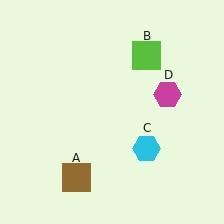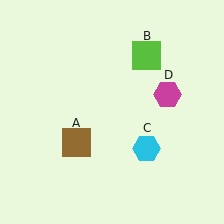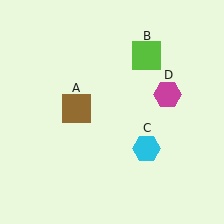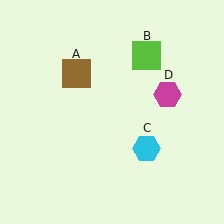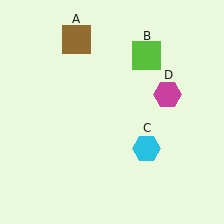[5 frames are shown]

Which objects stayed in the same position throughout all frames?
Lime square (object B) and cyan hexagon (object C) and magenta hexagon (object D) remained stationary.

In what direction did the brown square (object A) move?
The brown square (object A) moved up.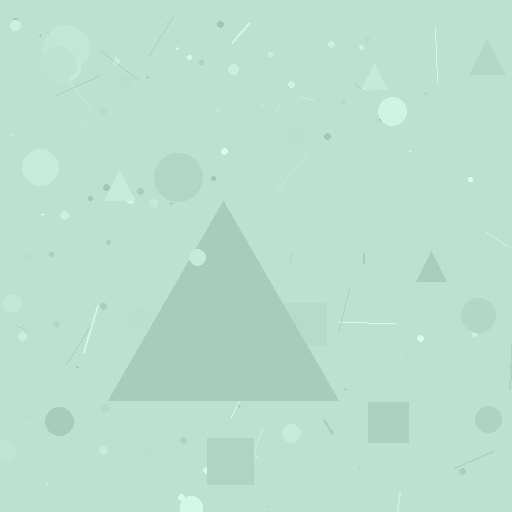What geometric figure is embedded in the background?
A triangle is embedded in the background.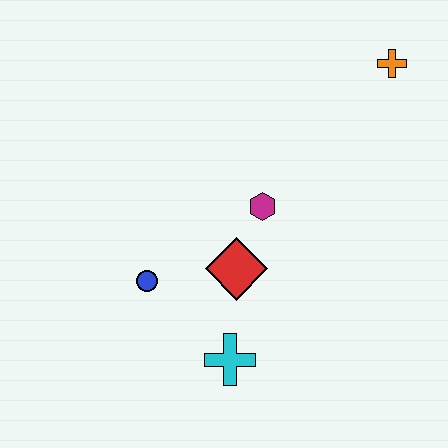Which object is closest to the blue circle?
The red diamond is closest to the blue circle.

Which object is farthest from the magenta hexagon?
The orange cross is farthest from the magenta hexagon.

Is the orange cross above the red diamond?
Yes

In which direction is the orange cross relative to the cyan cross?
The orange cross is above the cyan cross.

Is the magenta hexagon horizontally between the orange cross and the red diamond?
Yes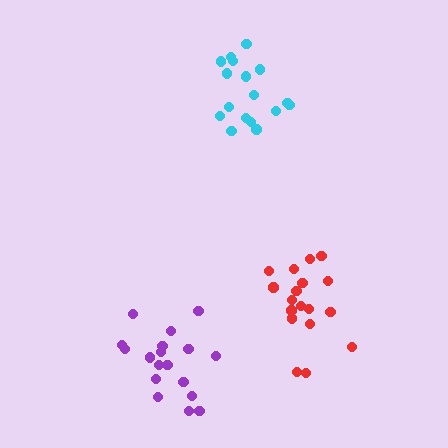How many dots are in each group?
Group 1: 18 dots, Group 2: 17 dots, Group 3: 19 dots (54 total).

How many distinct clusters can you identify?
There are 3 distinct clusters.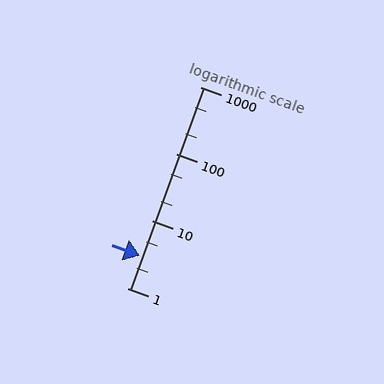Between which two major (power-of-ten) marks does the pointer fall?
The pointer is between 1 and 10.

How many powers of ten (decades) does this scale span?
The scale spans 3 decades, from 1 to 1000.